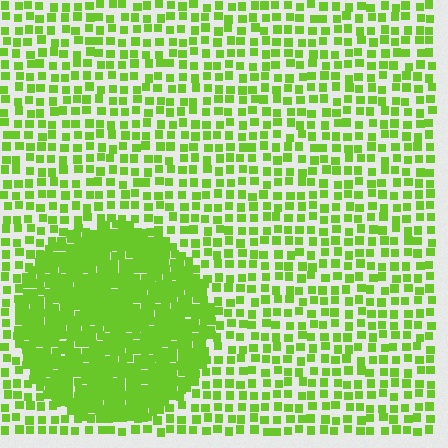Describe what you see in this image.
The image contains small lime elements arranged at two different densities. A circle-shaped region is visible where the elements are more densely packed than the surrounding area.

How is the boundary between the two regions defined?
The boundary is defined by a change in element density (approximately 2.5x ratio). All elements are the same color, size, and shape.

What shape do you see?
I see a circle.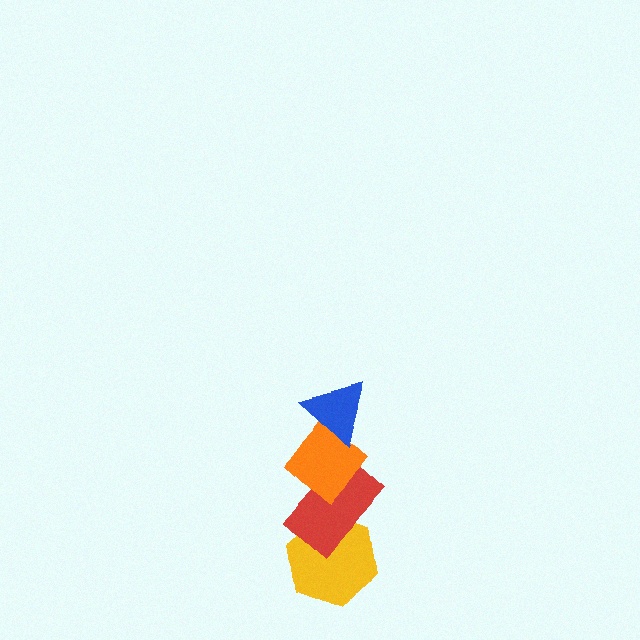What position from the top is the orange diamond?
The orange diamond is 2nd from the top.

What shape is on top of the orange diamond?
The blue triangle is on top of the orange diamond.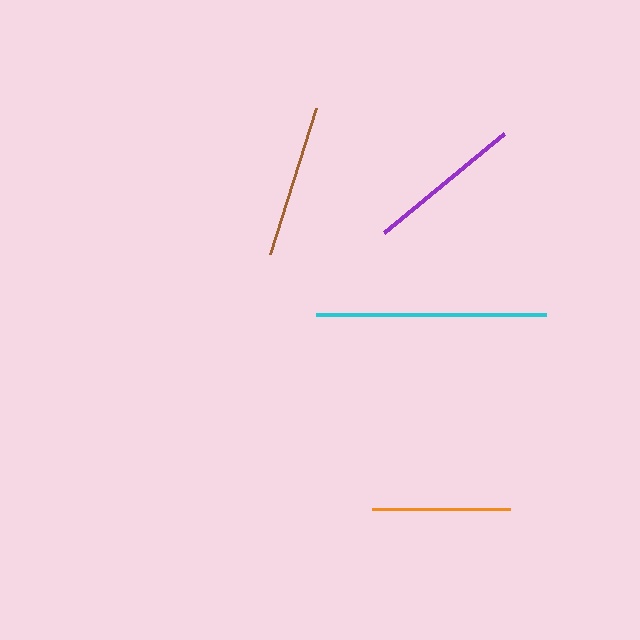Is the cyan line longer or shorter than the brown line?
The cyan line is longer than the brown line.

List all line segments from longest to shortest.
From longest to shortest: cyan, purple, brown, orange.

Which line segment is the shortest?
The orange line is the shortest at approximately 138 pixels.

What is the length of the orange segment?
The orange segment is approximately 138 pixels long.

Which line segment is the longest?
The cyan line is the longest at approximately 230 pixels.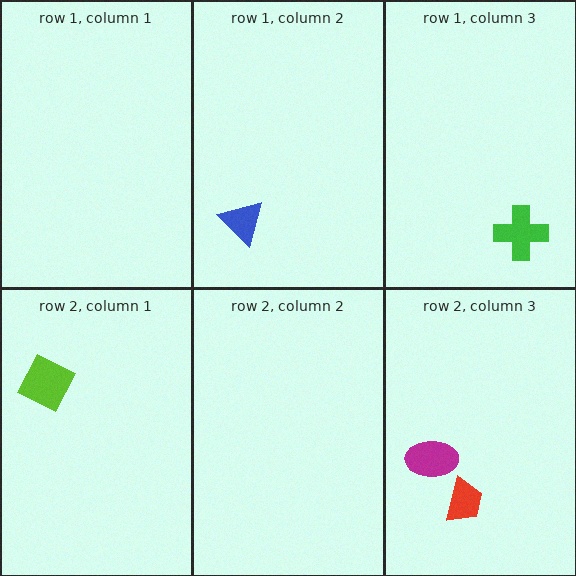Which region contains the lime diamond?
The row 2, column 1 region.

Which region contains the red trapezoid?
The row 2, column 3 region.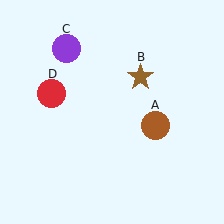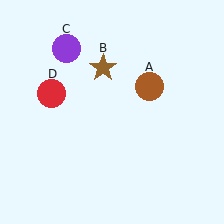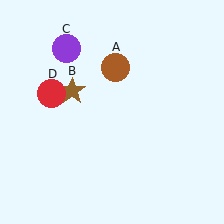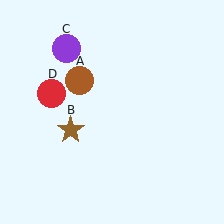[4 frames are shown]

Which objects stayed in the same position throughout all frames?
Purple circle (object C) and red circle (object D) remained stationary.